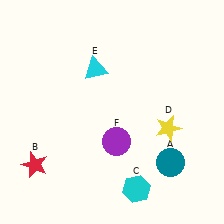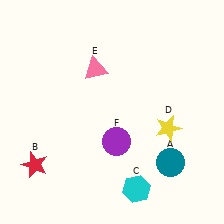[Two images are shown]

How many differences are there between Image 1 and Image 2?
There is 1 difference between the two images.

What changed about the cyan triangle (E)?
In Image 1, E is cyan. In Image 2, it changed to pink.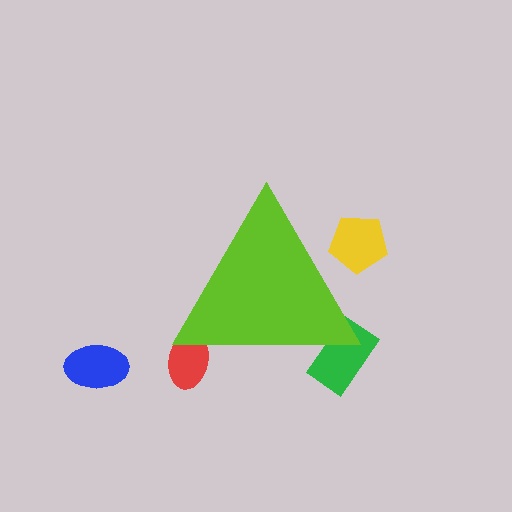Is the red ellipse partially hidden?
Yes, the red ellipse is partially hidden behind the lime triangle.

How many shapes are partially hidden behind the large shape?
3 shapes are partially hidden.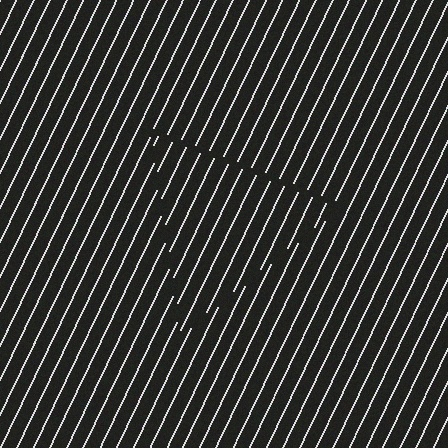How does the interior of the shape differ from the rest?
The interior of the shape contains the same grating, shifted by half a period — the contour is defined by the phase discontinuity where line-ends from the inner and outer gratings abut.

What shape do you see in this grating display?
An illusory triangle. The interior of the shape contains the same grating, shifted by half a period — the contour is defined by the phase discontinuity where line-ends from the inner and outer gratings abut.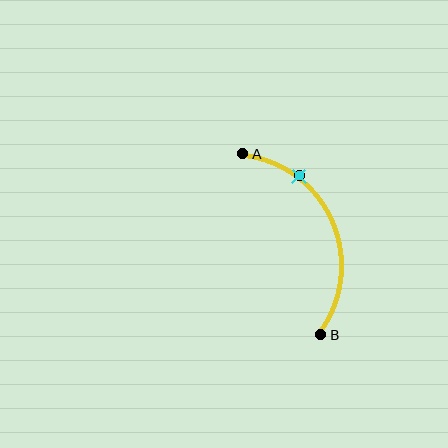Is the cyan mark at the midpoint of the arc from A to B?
No. The cyan mark lies on the arc but is closer to endpoint A. The arc midpoint would be at the point on the curve equidistant along the arc from both A and B.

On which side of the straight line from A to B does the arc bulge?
The arc bulges to the right of the straight line connecting A and B.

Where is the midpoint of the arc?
The arc midpoint is the point on the curve farthest from the straight line joining A and B. It sits to the right of that line.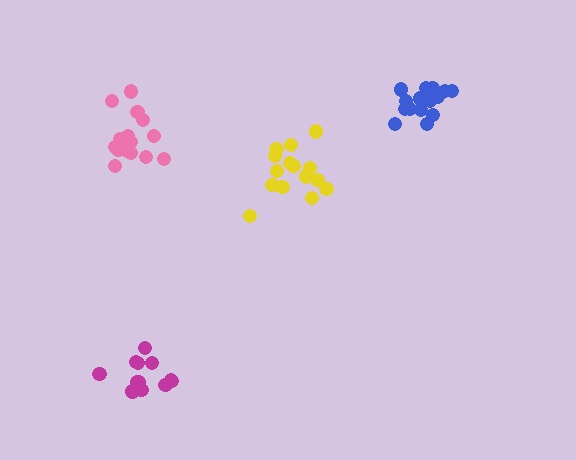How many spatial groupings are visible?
There are 4 spatial groupings.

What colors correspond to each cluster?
The clusters are colored: pink, yellow, blue, magenta.